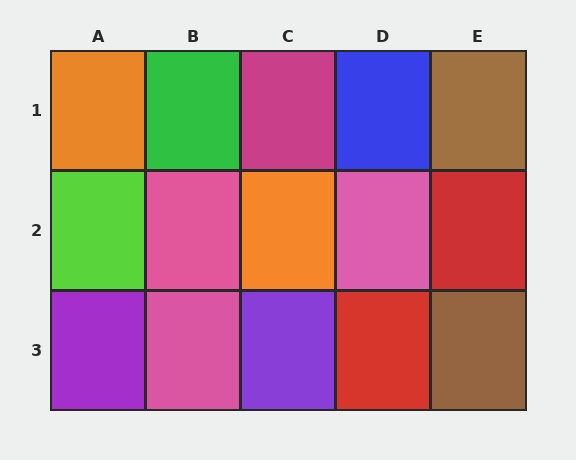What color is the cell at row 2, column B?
Pink.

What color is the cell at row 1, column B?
Green.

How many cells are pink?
3 cells are pink.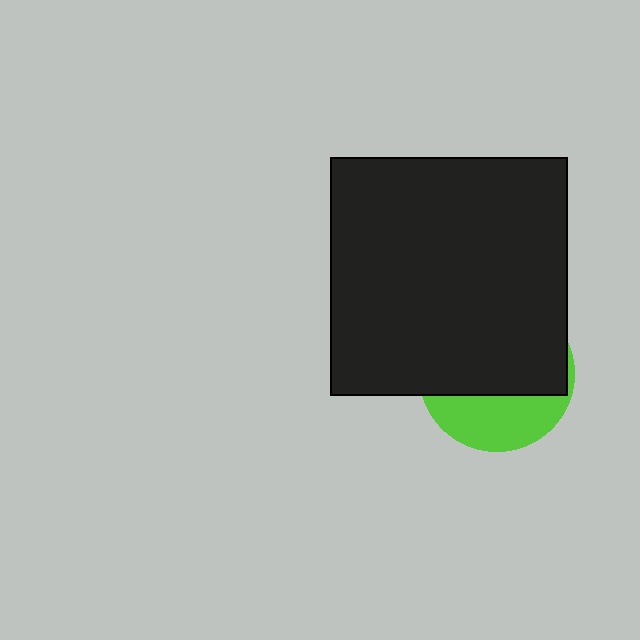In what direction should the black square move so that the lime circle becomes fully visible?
The black square should move up. That is the shortest direction to clear the overlap and leave the lime circle fully visible.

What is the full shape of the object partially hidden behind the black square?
The partially hidden object is a lime circle.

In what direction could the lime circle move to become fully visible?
The lime circle could move down. That would shift it out from behind the black square entirely.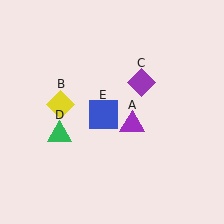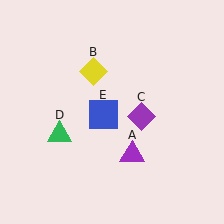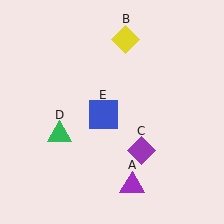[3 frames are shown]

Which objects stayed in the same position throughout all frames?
Green triangle (object D) and blue square (object E) remained stationary.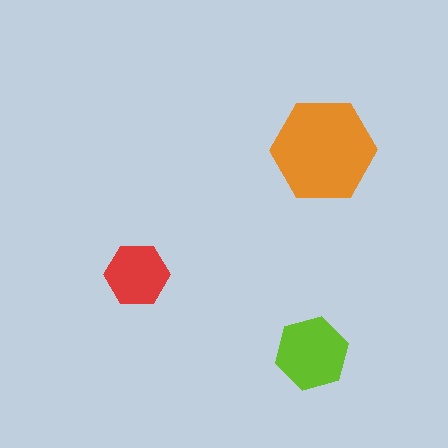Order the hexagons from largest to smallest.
the orange one, the lime one, the red one.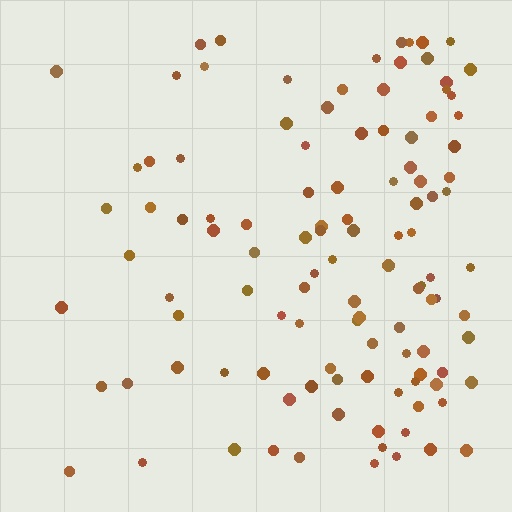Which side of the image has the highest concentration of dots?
The right.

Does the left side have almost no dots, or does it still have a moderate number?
Still a moderate number, just noticeably fewer than the right.